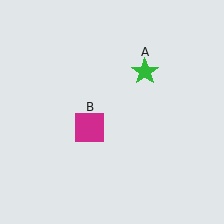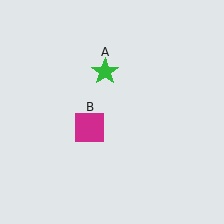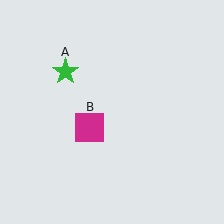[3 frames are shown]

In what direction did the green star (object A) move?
The green star (object A) moved left.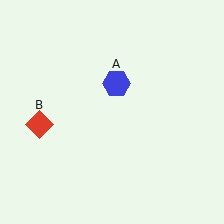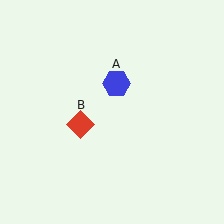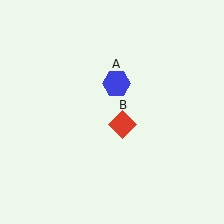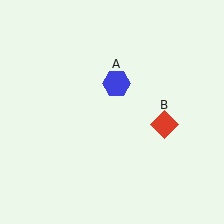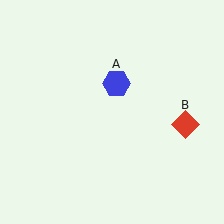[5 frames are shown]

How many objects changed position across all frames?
1 object changed position: red diamond (object B).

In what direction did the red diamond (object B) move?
The red diamond (object B) moved right.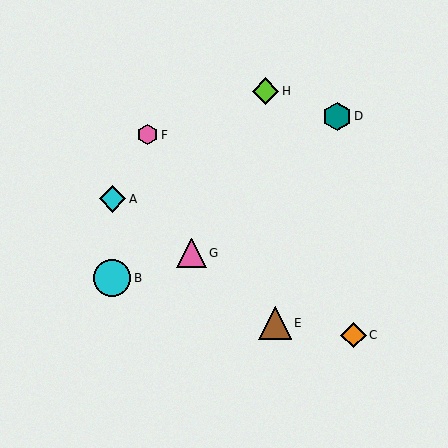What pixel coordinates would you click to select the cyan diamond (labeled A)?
Click at (113, 199) to select the cyan diamond A.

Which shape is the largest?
The cyan circle (labeled B) is the largest.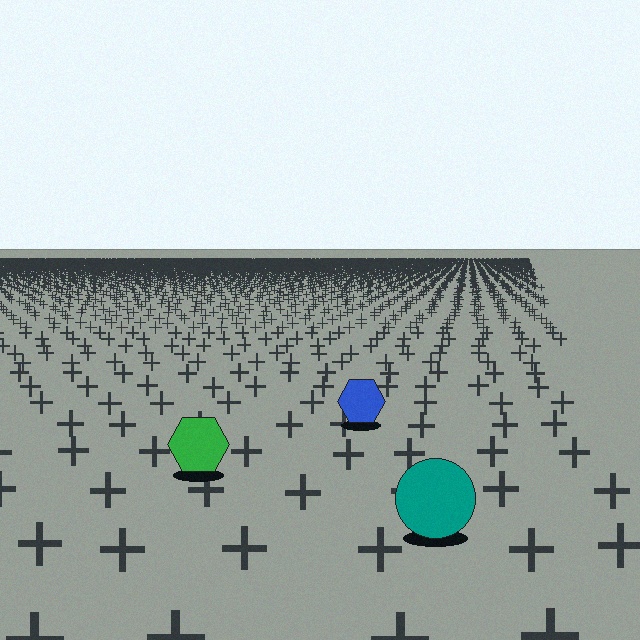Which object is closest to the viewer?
The teal circle is closest. The texture marks near it are larger and more spread out.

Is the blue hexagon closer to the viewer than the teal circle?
No. The teal circle is closer — you can tell from the texture gradient: the ground texture is coarser near it.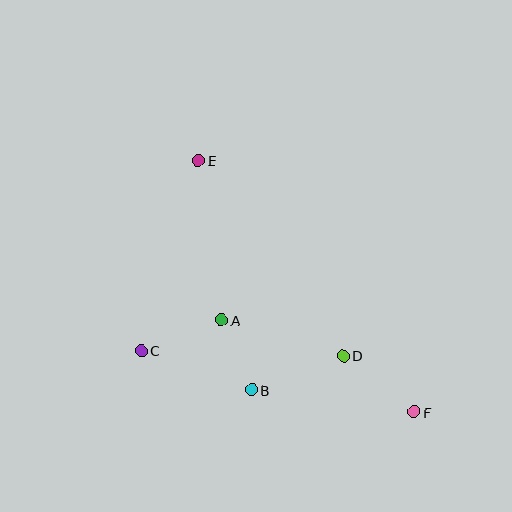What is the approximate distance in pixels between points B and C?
The distance between B and C is approximately 117 pixels.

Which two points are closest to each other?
Points A and B are closest to each other.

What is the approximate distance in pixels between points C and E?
The distance between C and E is approximately 199 pixels.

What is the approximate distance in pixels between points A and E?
The distance between A and E is approximately 162 pixels.